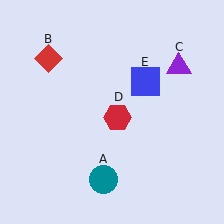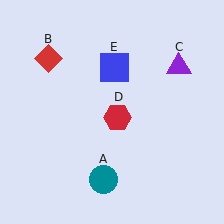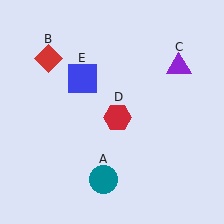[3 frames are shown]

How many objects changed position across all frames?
1 object changed position: blue square (object E).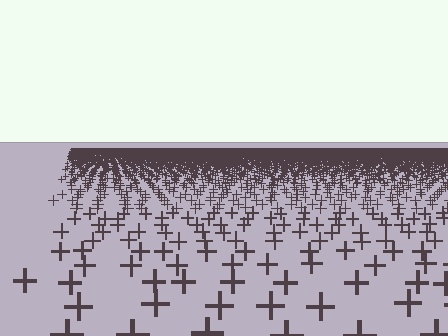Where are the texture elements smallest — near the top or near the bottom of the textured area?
Near the top.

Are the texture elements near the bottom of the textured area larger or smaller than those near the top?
Larger. Near the bottom, elements are closer to the viewer and appear at a bigger on-screen size.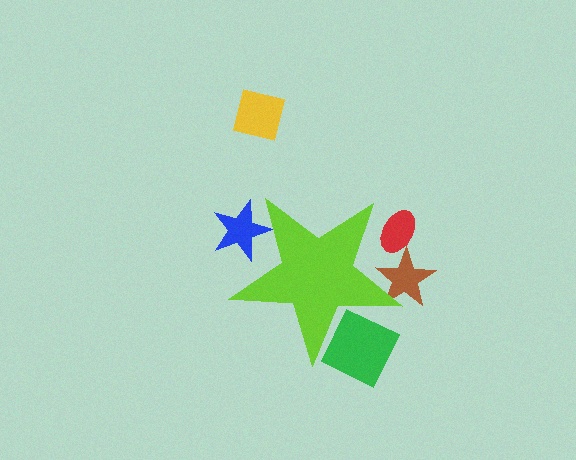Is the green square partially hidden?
Yes, the green square is partially hidden behind the lime star.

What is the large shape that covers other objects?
A lime star.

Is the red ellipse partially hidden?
Yes, the red ellipse is partially hidden behind the lime star.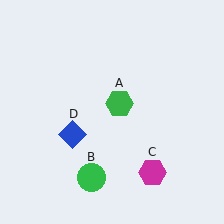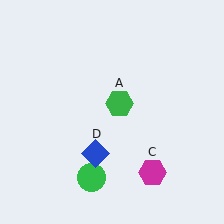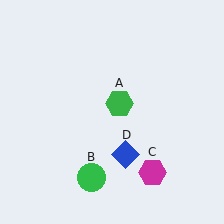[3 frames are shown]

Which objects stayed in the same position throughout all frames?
Green hexagon (object A) and green circle (object B) and magenta hexagon (object C) remained stationary.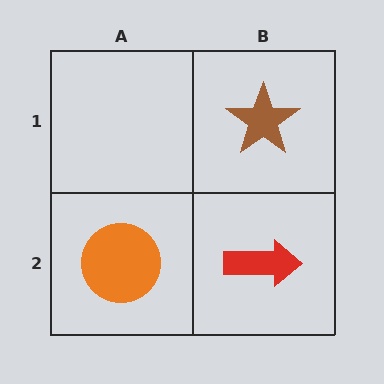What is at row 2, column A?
An orange circle.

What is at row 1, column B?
A brown star.